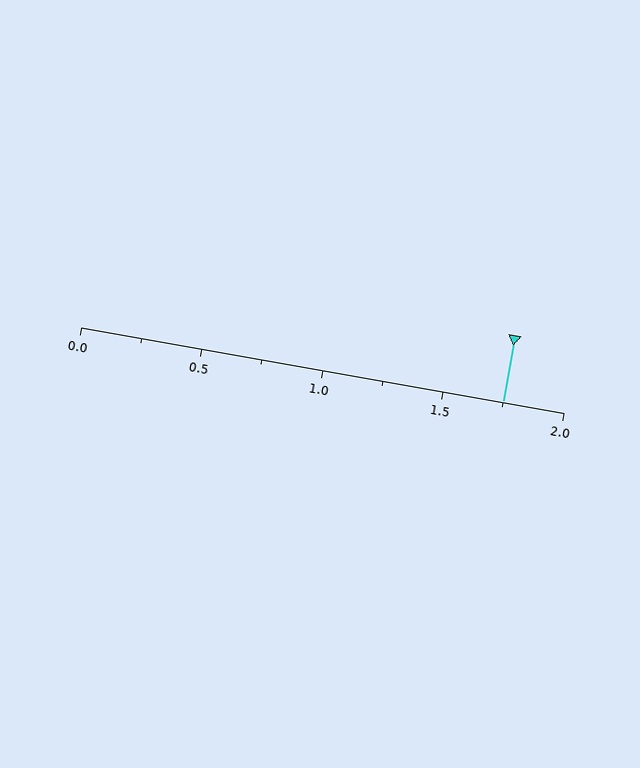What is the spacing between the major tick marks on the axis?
The major ticks are spaced 0.5 apart.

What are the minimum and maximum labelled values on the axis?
The axis runs from 0.0 to 2.0.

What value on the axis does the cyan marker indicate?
The marker indicates approximately 1.75.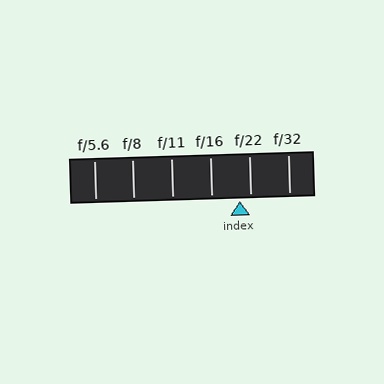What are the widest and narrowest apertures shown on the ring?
The widest aperture shown is f/5.6 and the narrowest is f/32.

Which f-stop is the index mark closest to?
The index mark is closest to f/22.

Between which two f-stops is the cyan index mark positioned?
The index mark is between f/16 and f/22.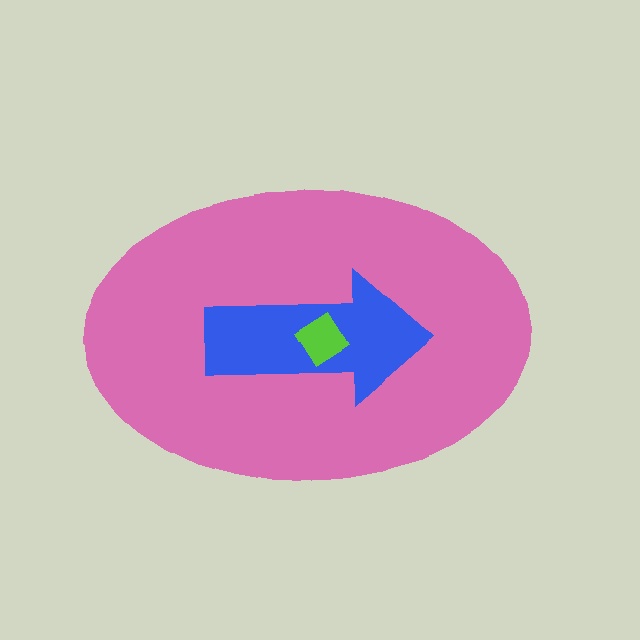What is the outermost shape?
The pink ellipse.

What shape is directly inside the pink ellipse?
The blue arrow.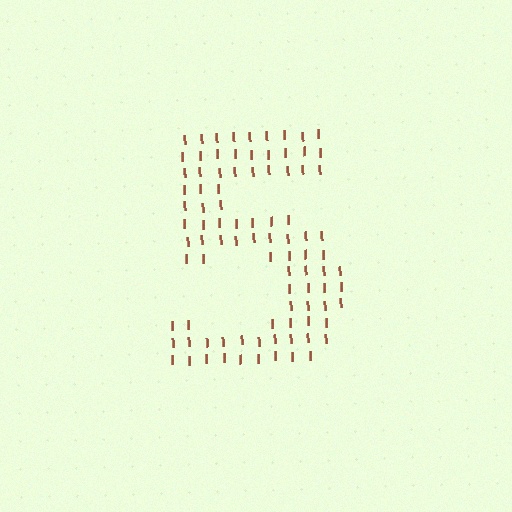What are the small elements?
The small elements are letter I's.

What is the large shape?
The large shape is the digit 5.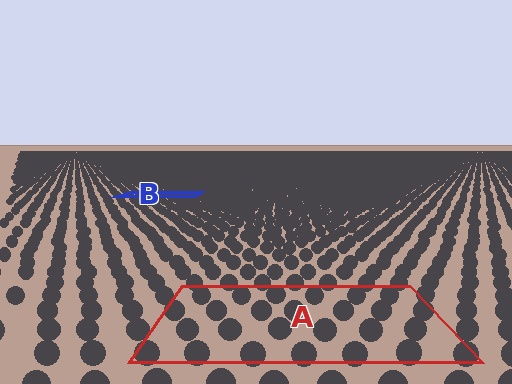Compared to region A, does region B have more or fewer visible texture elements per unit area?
Region B has more texture elements per unit area — they are packed more densely because it is farther away.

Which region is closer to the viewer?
Region A is closer. The texture elements there are larger and more spread out.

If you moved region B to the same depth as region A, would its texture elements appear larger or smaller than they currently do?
They would appear larger. At a closer depth, the same texture elements are projected at a bigger on-screen size.